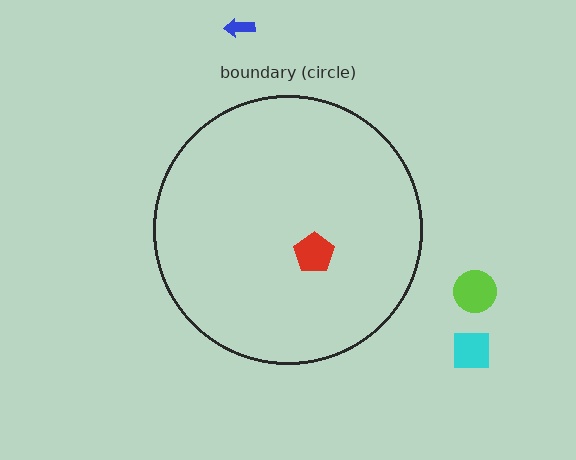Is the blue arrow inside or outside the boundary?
Outside.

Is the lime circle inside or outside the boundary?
Outside.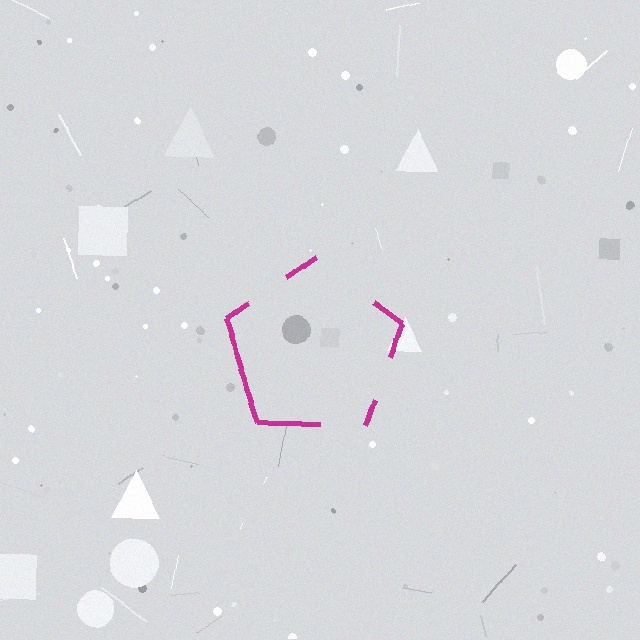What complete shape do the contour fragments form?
The contour fragments form a pentagon.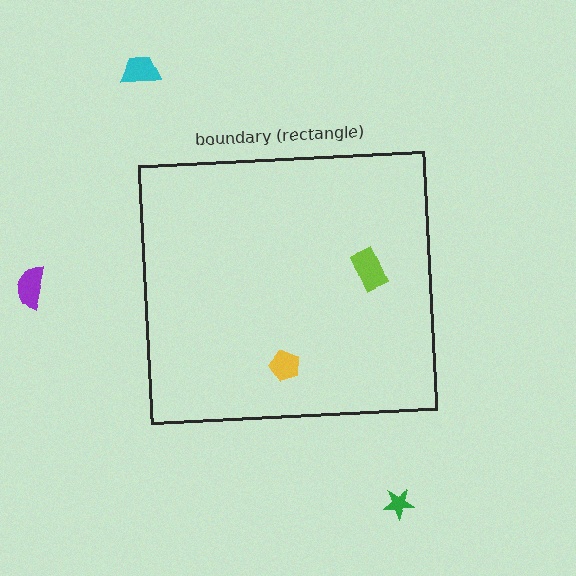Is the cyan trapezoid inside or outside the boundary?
Outside.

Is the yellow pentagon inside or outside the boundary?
Inside.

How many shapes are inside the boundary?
2 inside, 3 outside.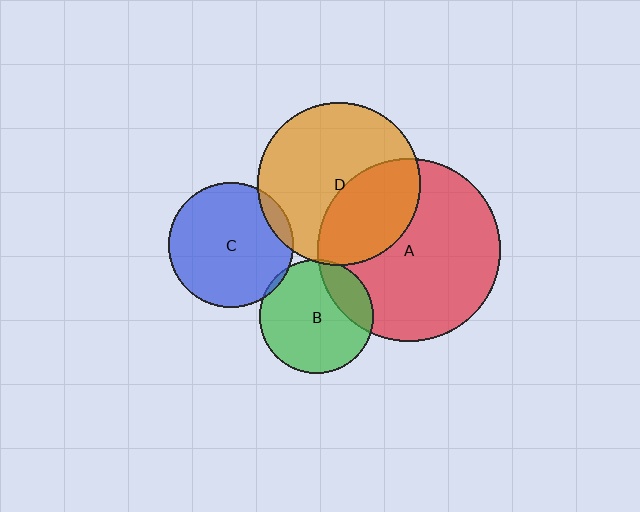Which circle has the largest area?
Circle A (red).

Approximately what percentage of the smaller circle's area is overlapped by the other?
Approximately 20%.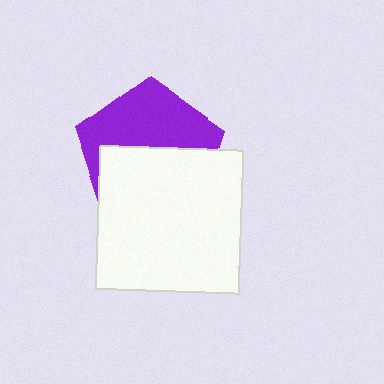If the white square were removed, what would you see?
You would see the complete purple pentagon.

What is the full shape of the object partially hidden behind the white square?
The partially hidden object is a purple pentagon.